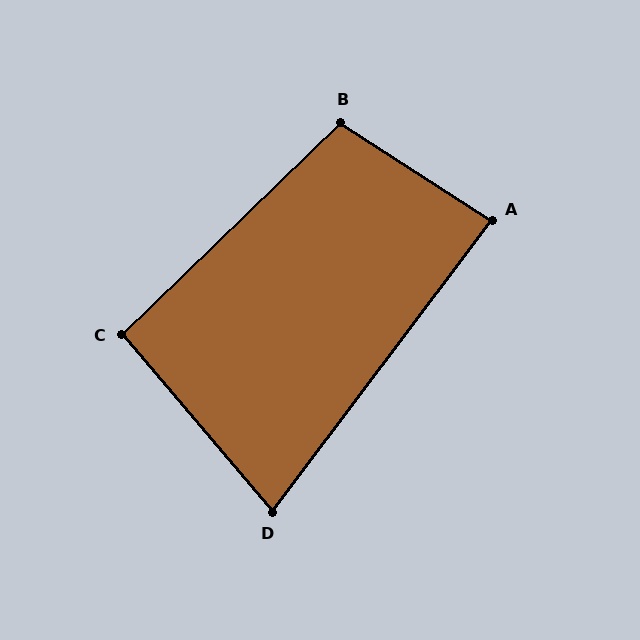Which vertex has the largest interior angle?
B, at approximately 103 degrees.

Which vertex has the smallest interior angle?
D, at approximately 77 degrees.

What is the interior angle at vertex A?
Approximately 86 degrees (approximately right).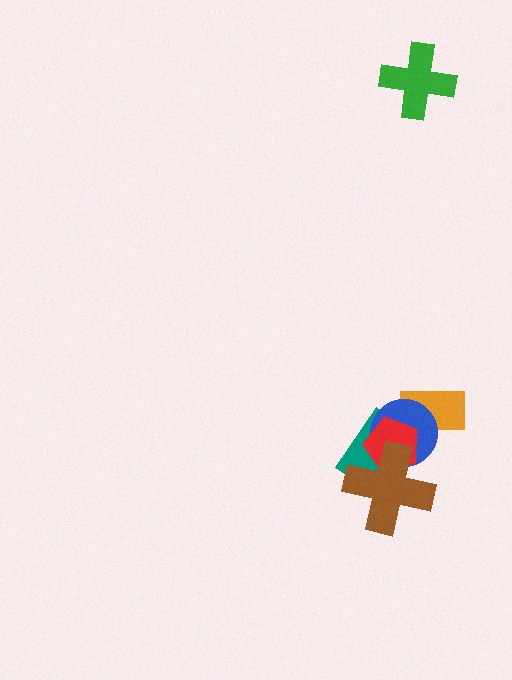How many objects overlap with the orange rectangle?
2 objects overlap with the orange rectangle.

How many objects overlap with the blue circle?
4 objects overlap with the blue circle.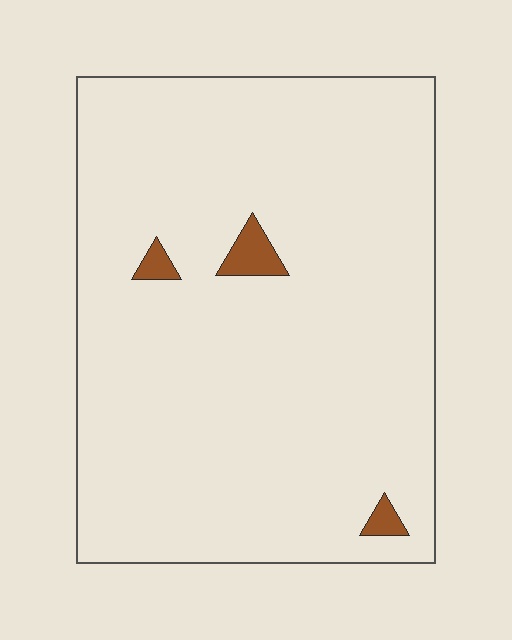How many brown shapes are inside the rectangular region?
3.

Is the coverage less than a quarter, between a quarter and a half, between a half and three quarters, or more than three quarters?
Less than a quarter.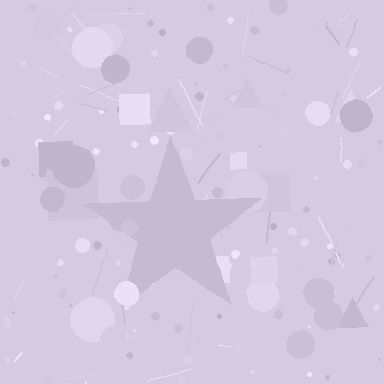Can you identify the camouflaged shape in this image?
The camouflaged shape is a star.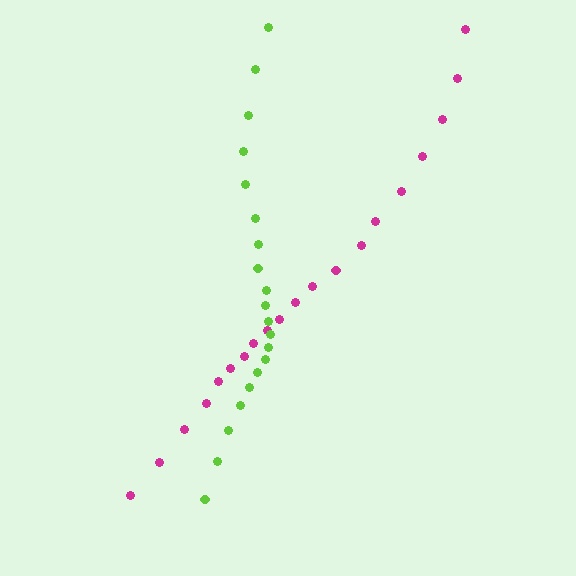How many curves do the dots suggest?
There are 2 distinct paths.